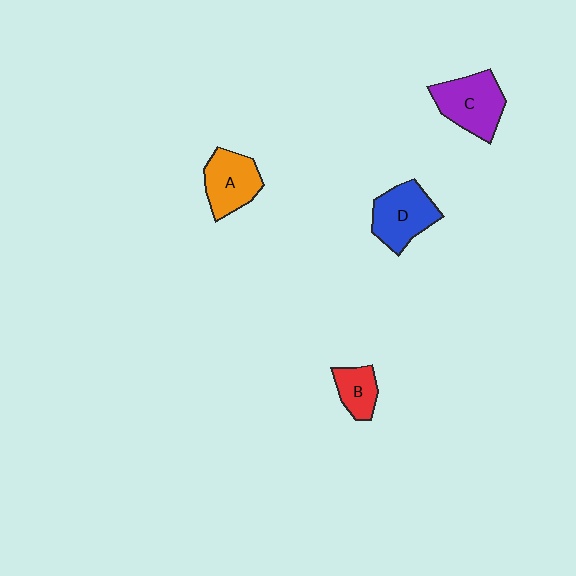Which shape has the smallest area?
Shape B (red).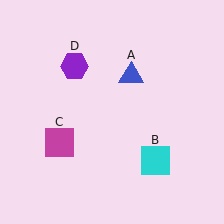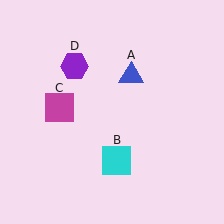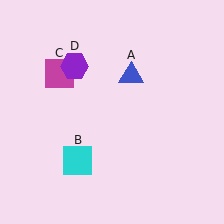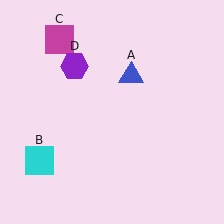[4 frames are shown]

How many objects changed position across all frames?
2 objects changed position: cyan square (object B), magenta square (object C).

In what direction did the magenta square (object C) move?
The magenta square (object C) moved up.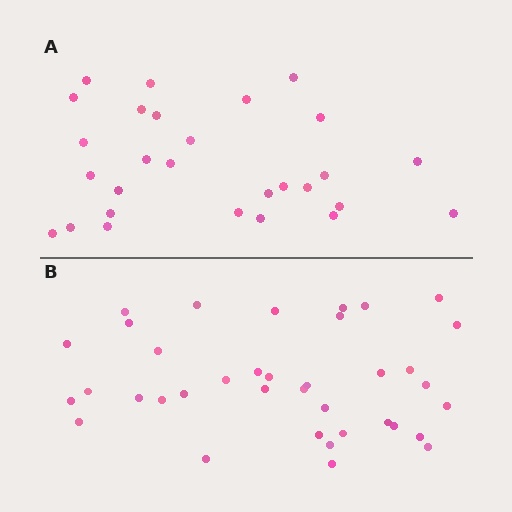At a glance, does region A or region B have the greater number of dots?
Region B (the bottom region) has more dots.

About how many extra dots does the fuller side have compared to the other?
Region B has roughly 8 or so more dots than region A.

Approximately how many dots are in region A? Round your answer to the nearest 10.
About 30 dots. (The exact count is 28, which rounds to 30.)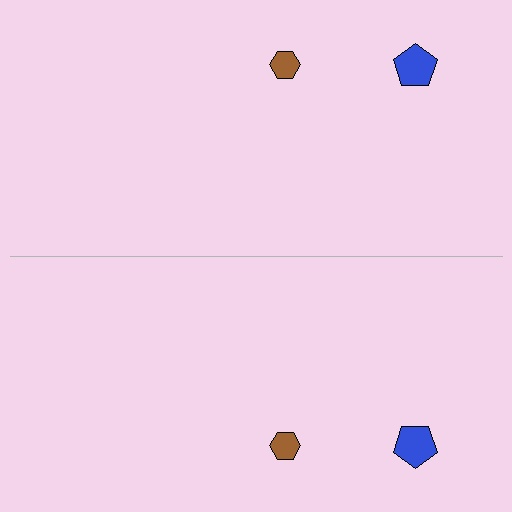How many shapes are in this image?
There are 4 shapes in this image.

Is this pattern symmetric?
Yes, this pattern has bilateral (reflection) symmetry.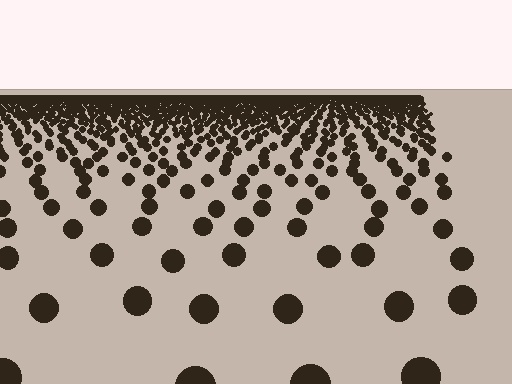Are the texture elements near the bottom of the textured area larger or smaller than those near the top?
Larger. Near the bottom, elements are closer to the viewer and appear at a bigger on-screen size.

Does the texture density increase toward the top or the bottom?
Density increases toward the top.